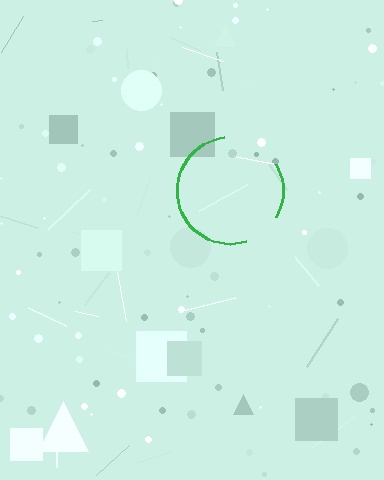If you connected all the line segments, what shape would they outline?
They would outline a circle.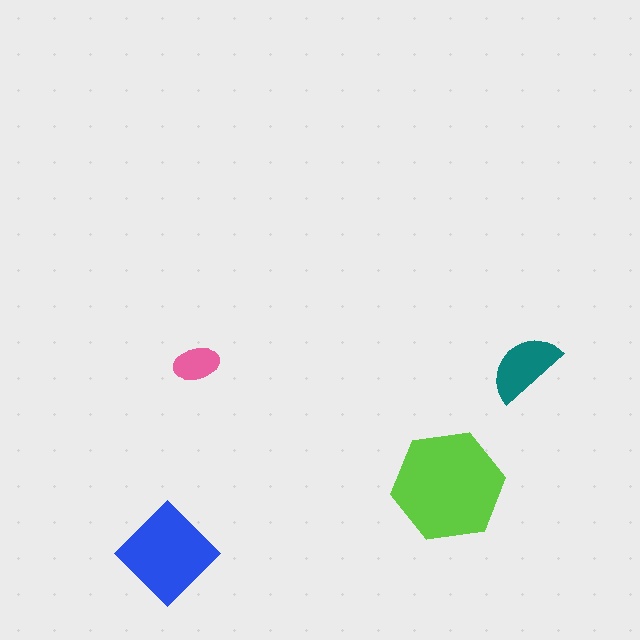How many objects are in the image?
There are 4 objects in the image.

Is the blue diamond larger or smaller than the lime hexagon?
Smaller.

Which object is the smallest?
The pink ellipse.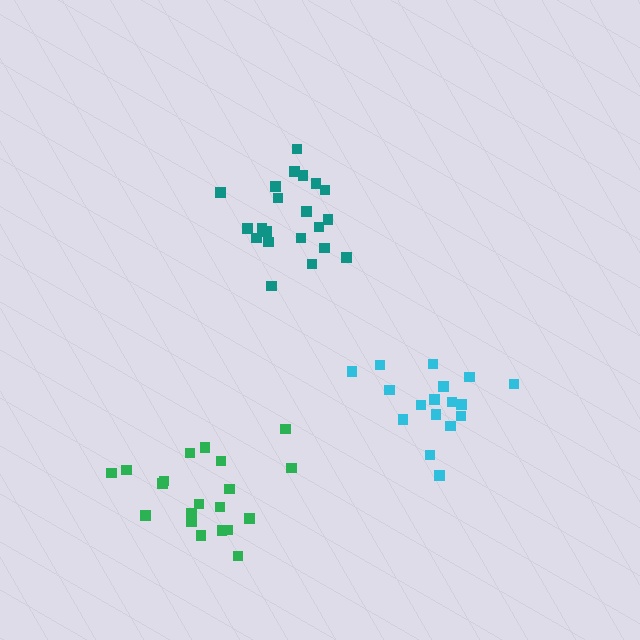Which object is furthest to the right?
The cyan cluster is rightmost.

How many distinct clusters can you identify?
There are 3 distinct clusters.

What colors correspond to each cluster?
The clusters are colored: teal, green, cyan.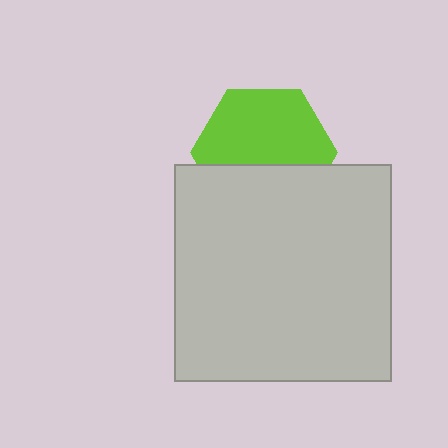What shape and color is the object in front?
The object in front is a light gray square.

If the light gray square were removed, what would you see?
You would see the complete lime hexagon.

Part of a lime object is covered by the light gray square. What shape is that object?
It is a hexagon.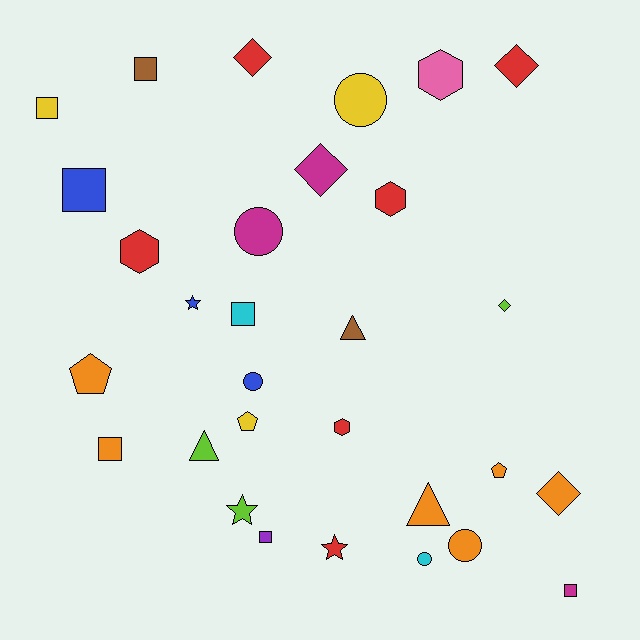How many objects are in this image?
There are 30 objects.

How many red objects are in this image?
There are 6 red objects.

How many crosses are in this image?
There are no crosses.